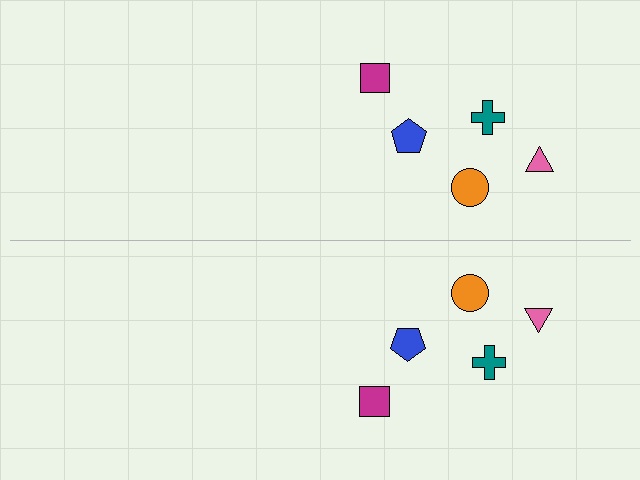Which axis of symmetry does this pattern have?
The pattern has a horizontal axis of symmetry running through the center of the image.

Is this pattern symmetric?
Yes, this pattern has bilateral (reflection) symmetry.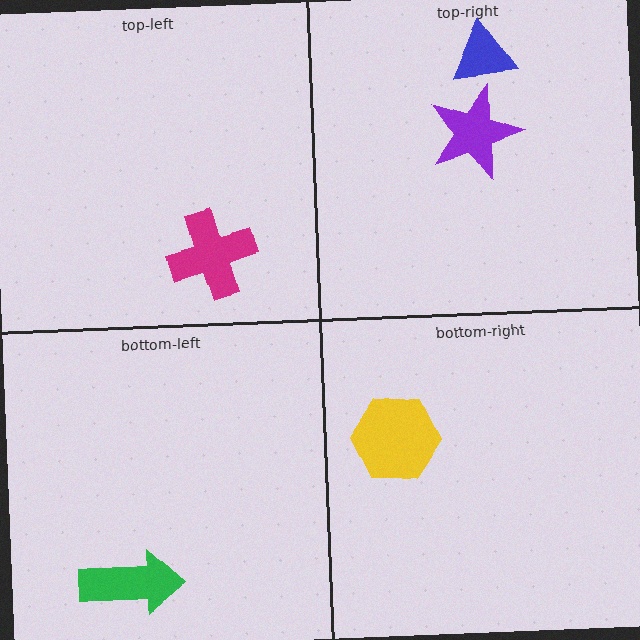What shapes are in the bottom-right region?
The yellow hexagon.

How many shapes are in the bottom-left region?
1.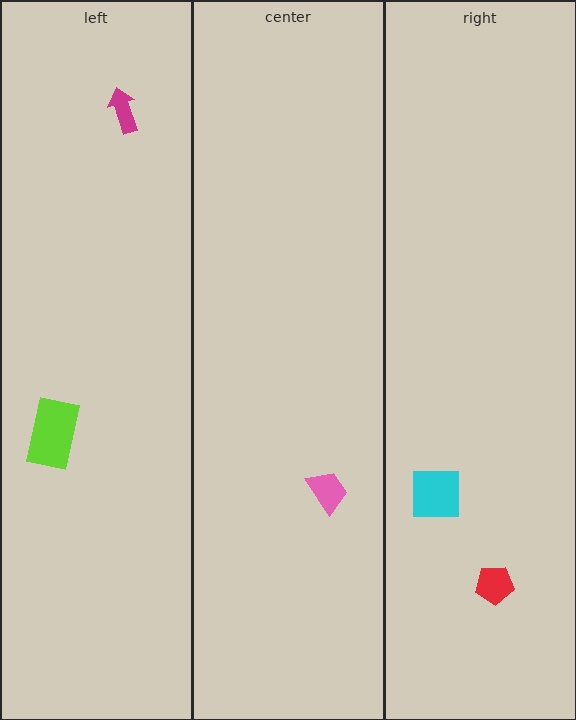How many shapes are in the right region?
2.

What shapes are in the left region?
The magenta arrow, the lime rectangle.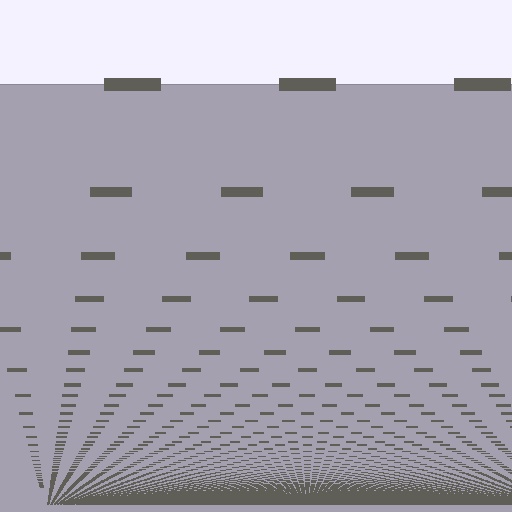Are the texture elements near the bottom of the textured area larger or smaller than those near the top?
Smaller. The gradient is inverted — elements near the bottom are smaller and denser.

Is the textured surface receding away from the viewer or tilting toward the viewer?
The surface appears to tilt toward the viewer. Texture elements get larger and sparser toward the top.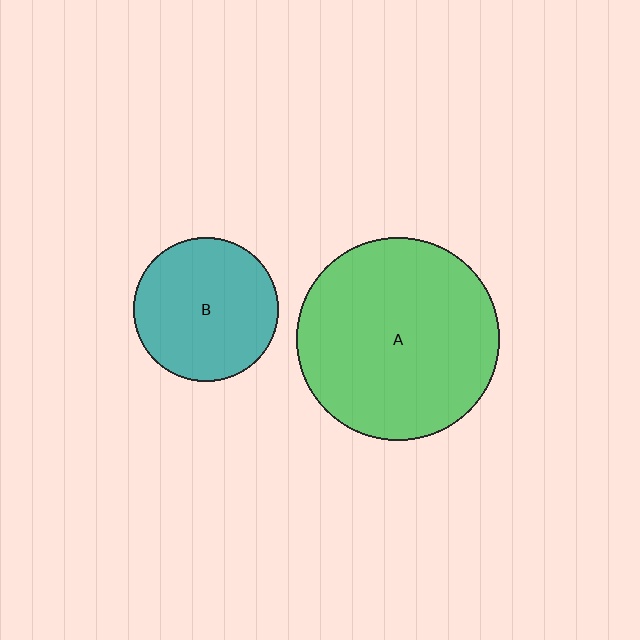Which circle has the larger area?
Circle A (green).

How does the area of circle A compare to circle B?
Approximately 2.0 times.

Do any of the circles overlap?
No, none of the circles overlap.